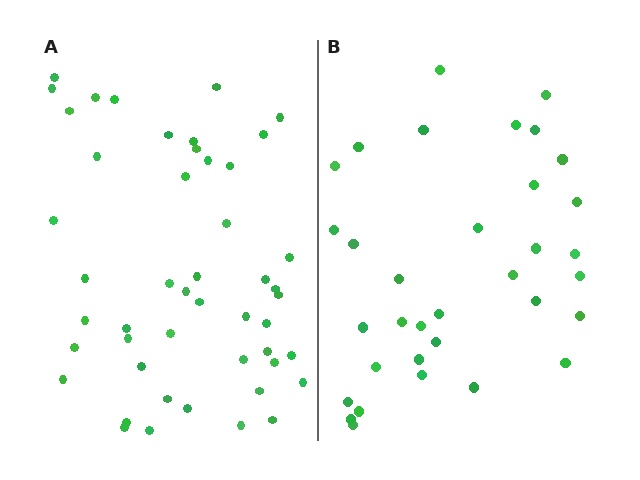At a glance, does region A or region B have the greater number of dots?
Region A (the left region) has more dots.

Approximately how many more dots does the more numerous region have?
Region A has approximately 15 more dots than region B.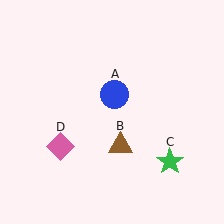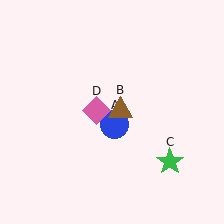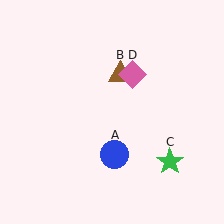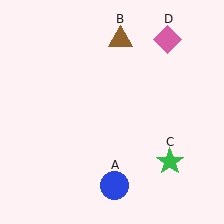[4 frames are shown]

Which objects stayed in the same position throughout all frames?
Green star (object C) remained stationary.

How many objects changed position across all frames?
3 objects changed position: blue circle (object A), brown triangle (object B), pink diamond (object D).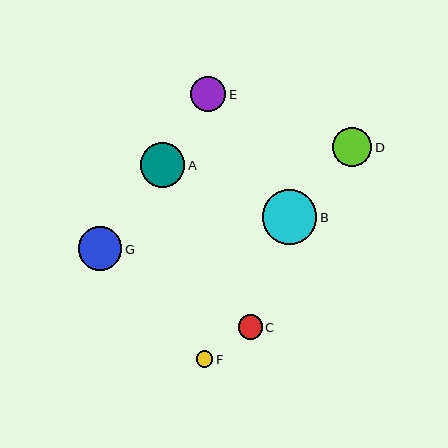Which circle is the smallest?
Circle F is the smallest with a size of approximately 16 pixels.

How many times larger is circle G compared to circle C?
Circle G is approximately 1.8 times the size of circle C.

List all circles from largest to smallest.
From largest to smallest: B, A, G, D, E, C, F.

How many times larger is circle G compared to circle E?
Circle G is approximately 1.2 times the size of circle E.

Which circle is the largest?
Circle B is the largest with a size of approximately 54 pixels.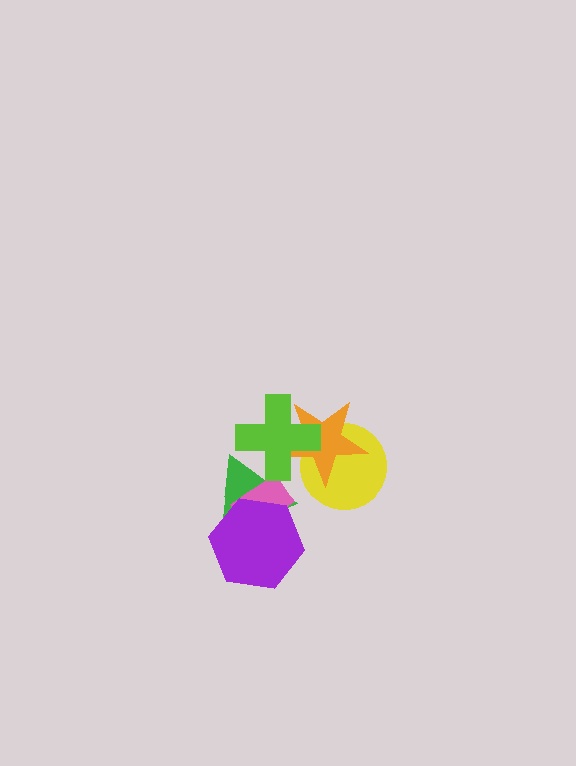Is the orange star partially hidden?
Yes, it is partially covered by another shape.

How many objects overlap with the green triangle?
3 objects overlap with the green triangle.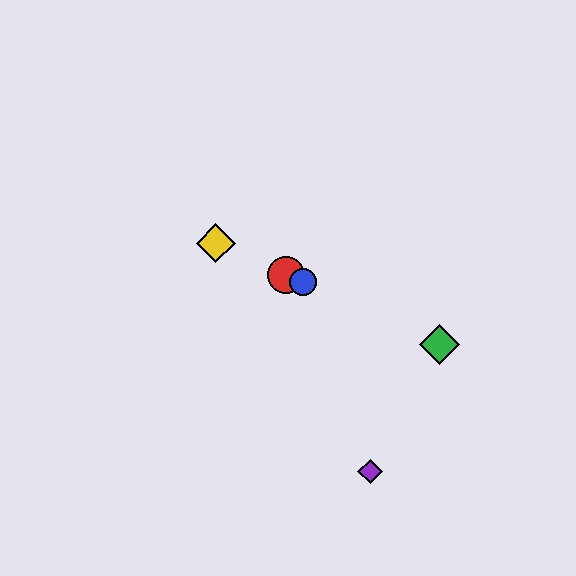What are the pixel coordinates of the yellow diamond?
The yellow diamond is at (216, 243).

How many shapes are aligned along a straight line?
4 shapes (the red circle, the blue circle, the green diamond, the yellow diamond) are aligned along a straight line.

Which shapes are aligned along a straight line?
The red circle, the blue circle, the green diamond, the yellow diamond are aligned along a straight line.